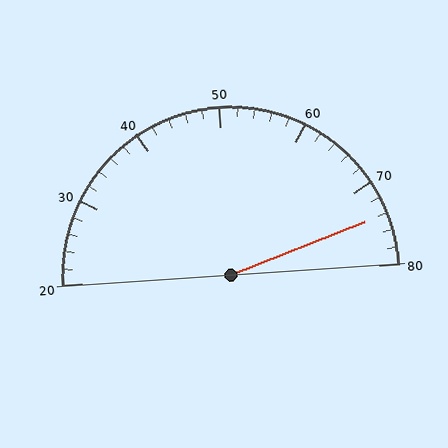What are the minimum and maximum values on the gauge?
The gauge ranges from 20 to 80.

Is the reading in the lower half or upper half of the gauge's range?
The reading is in the upper half of the range (20 to 80).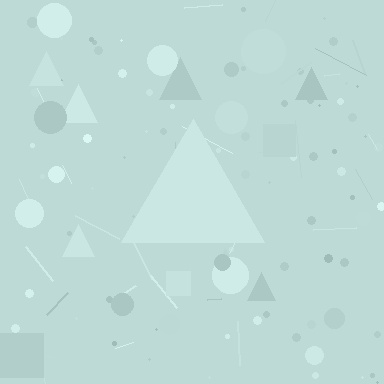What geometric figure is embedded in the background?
A triangle is embedded in the background.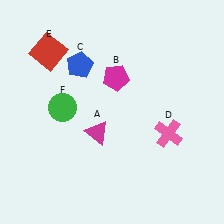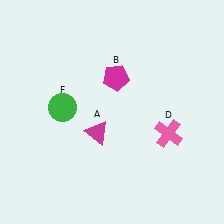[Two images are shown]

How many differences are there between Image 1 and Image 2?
There are 2 differences between the two images.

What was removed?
The red square (E), the blue pentagon (C) were removed in Image 2.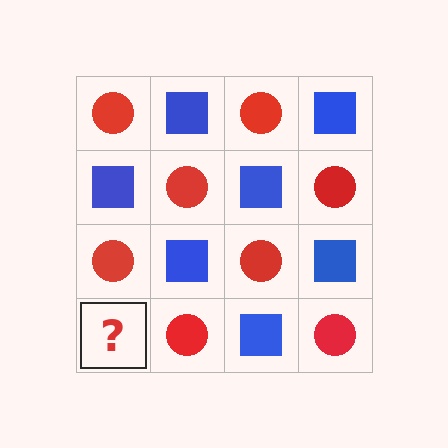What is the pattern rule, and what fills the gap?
The rule is that it alternates red circle and blue square in a checkerboard pattern. The gap should be filled with a blue square.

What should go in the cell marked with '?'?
The missing cell should contain a blue square.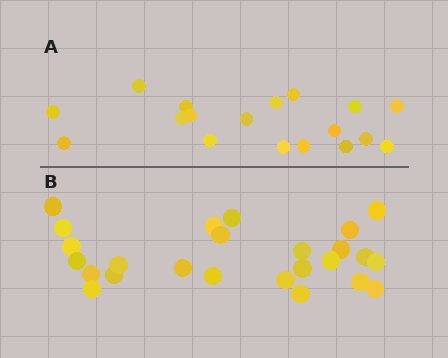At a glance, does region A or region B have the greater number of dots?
Region B (the bottom region) has more dots.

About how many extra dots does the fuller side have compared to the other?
Region B has roughly 8 or so more dots than region A.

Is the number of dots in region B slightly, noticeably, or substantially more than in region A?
Region B has noticeably more, but not dramatically so. The ratio is roughly 1.4 to 1.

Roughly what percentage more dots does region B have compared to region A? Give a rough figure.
About 40% more.